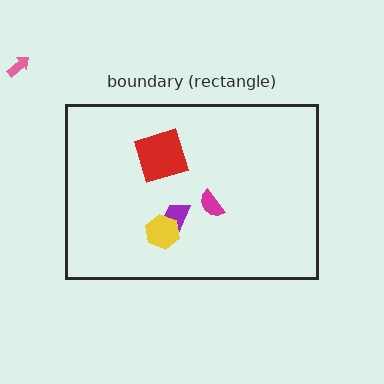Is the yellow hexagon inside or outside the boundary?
Inside.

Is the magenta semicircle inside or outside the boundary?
Inside.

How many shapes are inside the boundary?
4 inside, 1 outside.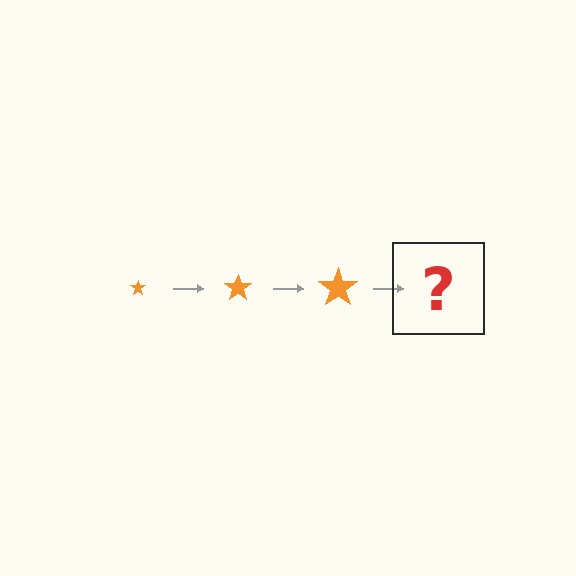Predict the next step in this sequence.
The next step is an orange star, larger than the previous one.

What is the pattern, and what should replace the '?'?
The pattern is that the star gets progressively larger each step. The '?' should be an orange star, larger than the previous one.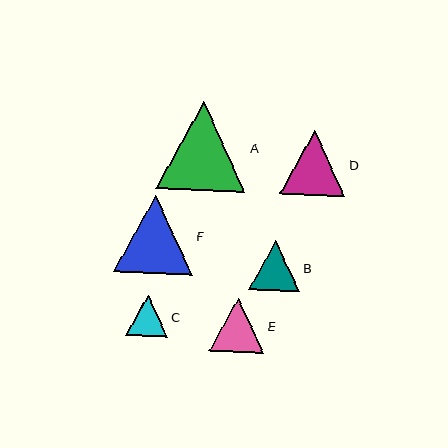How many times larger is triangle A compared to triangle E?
Triangle A is approximately 1.7 times the size of triangle E.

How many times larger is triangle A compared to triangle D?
Triangle A is approximately 1.4 times the size of triangle D.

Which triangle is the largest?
Triangle A is the largest with a size of approximately 90 pixels.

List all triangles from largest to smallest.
From largest to smallest: A, F, D, E, B, C.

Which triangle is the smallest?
Triangle C is the smallest with a size of approximately 42 pixels.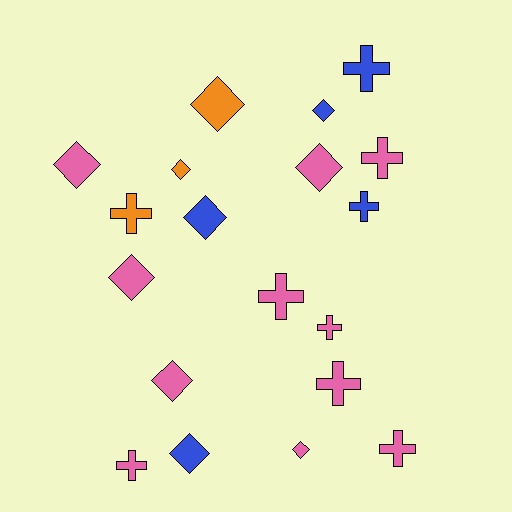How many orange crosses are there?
There is 1 orange cross.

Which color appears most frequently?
Pink, with 11 objects.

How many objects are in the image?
There are 19 objects.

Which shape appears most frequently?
Diamond, with 10 objects.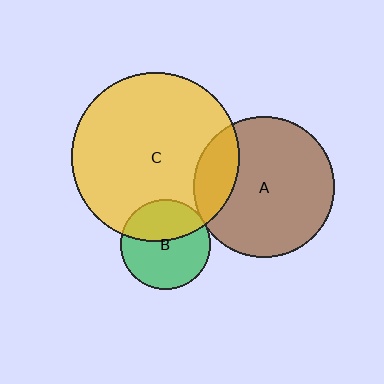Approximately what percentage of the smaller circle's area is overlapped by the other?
Approximately 5%.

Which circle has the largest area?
Circle C (yellow).